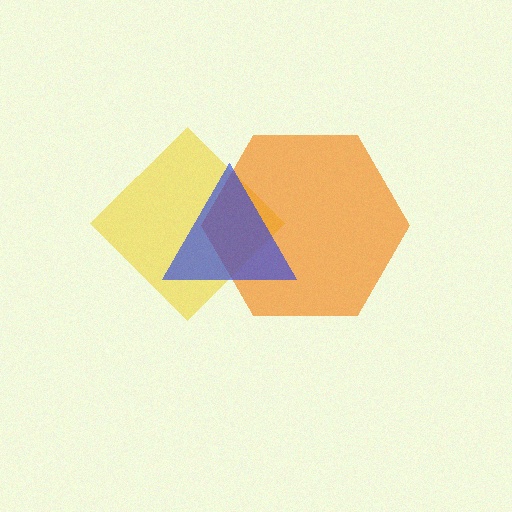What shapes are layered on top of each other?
The layered shapes are: a yellow diamond, an orange hexagon, a blue triangle.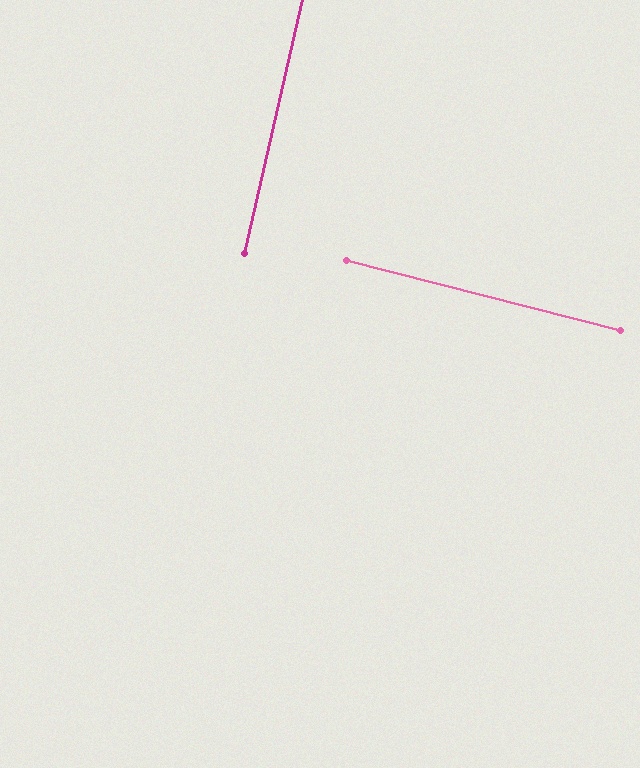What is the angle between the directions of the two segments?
Approximately 88 degrees.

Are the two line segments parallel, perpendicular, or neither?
Perpendicular — they meet at approximately 88°.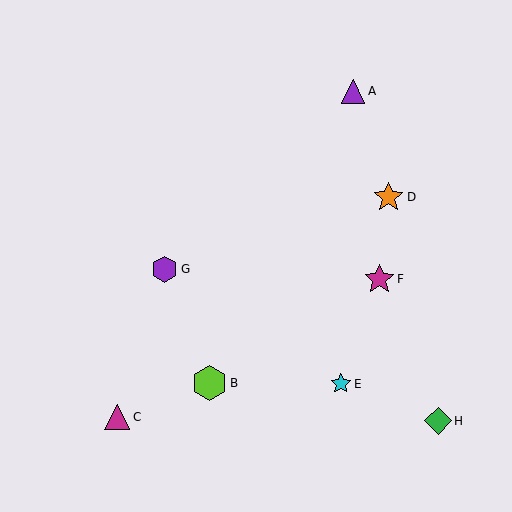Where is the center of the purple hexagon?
The center of the purple hexagon is at (165, 269).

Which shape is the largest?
The lime hexagon (labeled B) is the largest.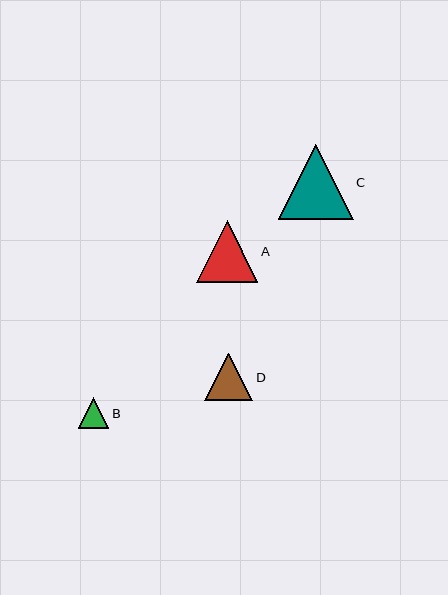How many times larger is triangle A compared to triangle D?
Triangle A is approximately 1.3 times the size of triangle D.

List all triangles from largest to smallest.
From largest to smallest: C, A, D, B.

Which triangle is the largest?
Triangle C is the largest with a size of approximately 75 pixels.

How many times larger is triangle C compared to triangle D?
Triangle C is approximately 1.6 times the size of triangle D.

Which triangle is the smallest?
Triangle B is the smallest with a size of approximately 30 pixels.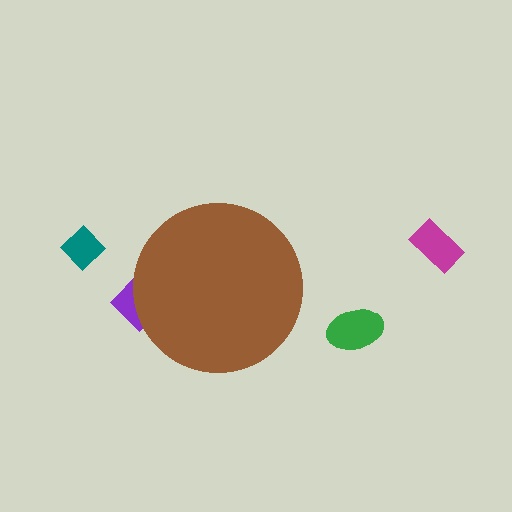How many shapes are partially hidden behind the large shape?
1 shape is partially hidden.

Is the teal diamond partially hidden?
No, the teal diamond is fully visible.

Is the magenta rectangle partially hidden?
No, the magenta rectangle is fully visible.